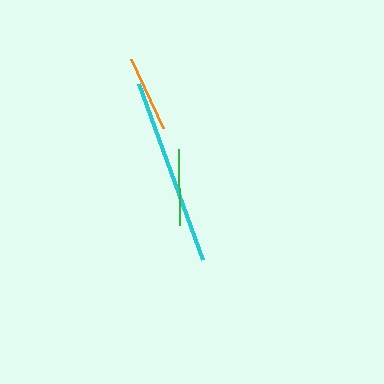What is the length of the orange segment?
The orange segment is approximately 76 pixels long.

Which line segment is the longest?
The cyan line is the longest at approximately 187 pixels.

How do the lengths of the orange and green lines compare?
The orange and green lines are approximately the same length.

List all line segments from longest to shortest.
From longest to shortest: cyan, orange, green.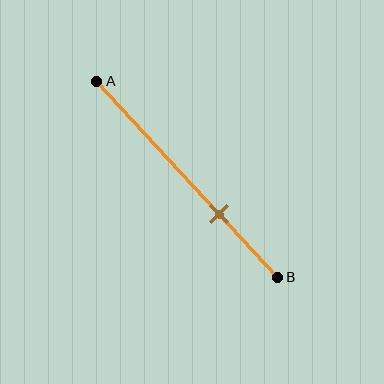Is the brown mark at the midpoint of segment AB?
No, the mark is at about 70% from A, not at the 50% midpoint.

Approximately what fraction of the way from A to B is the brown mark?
The brown mark is approximately 70% of the way from A to B.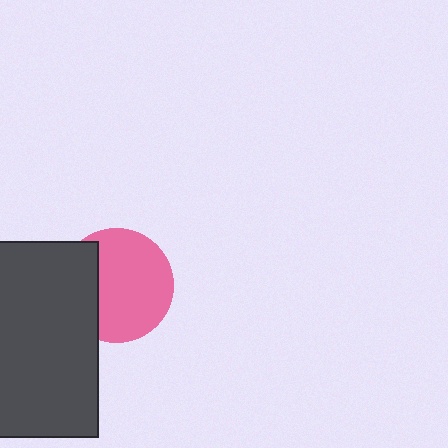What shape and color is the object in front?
The object in front is a dark gray rectangle.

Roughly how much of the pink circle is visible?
Most of it is visible (roughly 70%).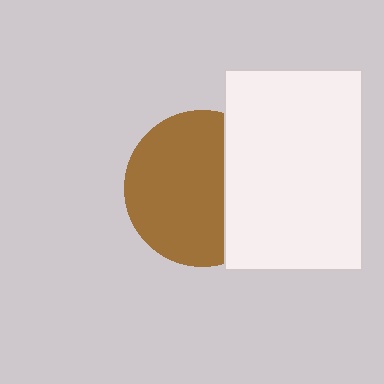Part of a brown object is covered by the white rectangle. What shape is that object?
It is a circle.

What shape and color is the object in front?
The object in front is a white rectangle.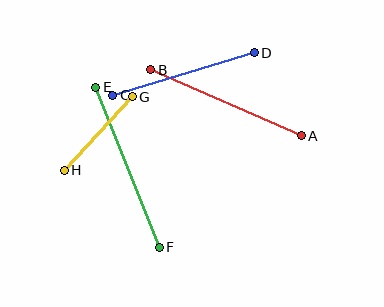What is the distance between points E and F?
The distance is approximately 172 pixels.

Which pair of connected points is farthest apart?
Points E and F are farthest apart.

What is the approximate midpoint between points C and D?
The midpoint is at approximately (184, 74) pixels.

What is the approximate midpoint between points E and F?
The midpoint is at approximately (127, 167) pixels.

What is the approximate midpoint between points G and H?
The midpoint is at approximately (98, 134) pixels.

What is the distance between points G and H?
The distance is approximately 100 pixels.